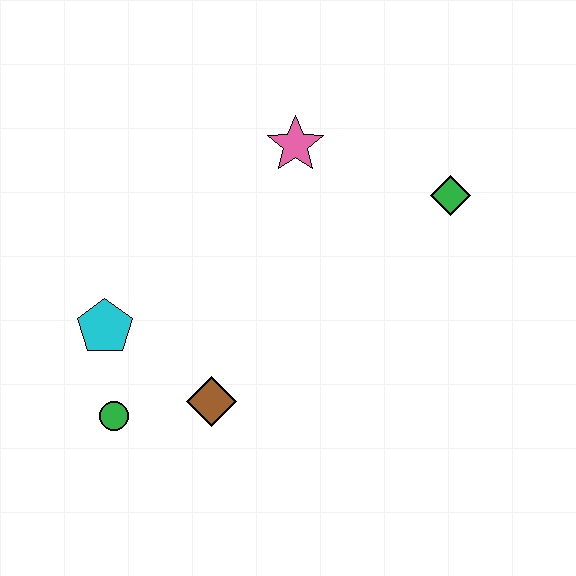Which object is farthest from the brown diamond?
The green diamond is farthest from the brown diamond.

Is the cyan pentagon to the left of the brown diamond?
Yes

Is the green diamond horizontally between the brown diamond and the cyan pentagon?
No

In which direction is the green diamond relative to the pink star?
The green diamond is to the right of the pink star.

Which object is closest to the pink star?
The green diamond is closest to the pink star.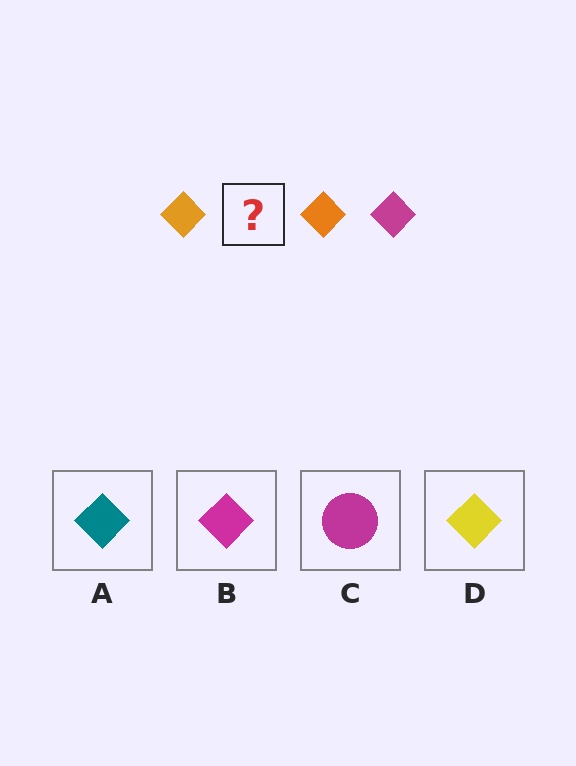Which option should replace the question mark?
Option B.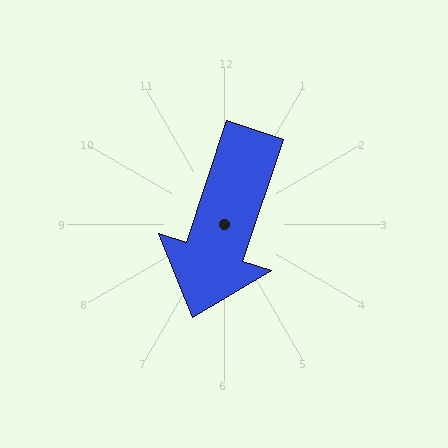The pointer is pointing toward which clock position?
Roughly 7 o'clock.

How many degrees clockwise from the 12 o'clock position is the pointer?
Approximately 198 degrees.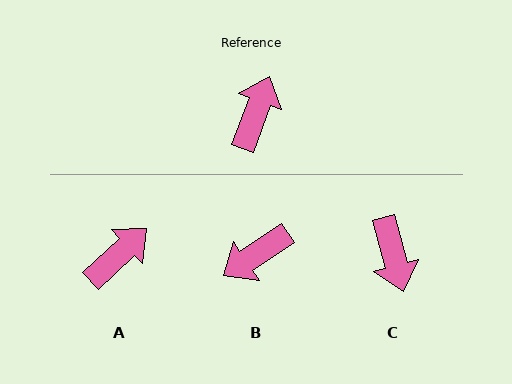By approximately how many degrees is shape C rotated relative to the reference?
Approximately 144 degrees clockwise.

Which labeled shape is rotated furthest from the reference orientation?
B, about 144 degrees away.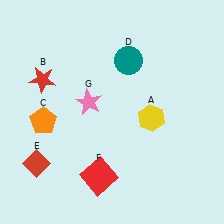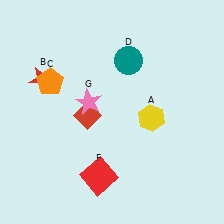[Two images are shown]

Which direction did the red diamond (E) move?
The red diamond (E) moved right.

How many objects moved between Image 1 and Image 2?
2 objects moved between the two images.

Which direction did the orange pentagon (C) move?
The orange pentagon (C) moved up.